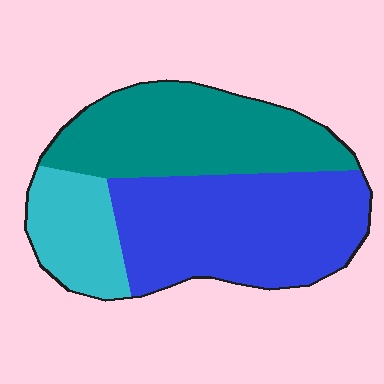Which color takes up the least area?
Cyan, at roughly 15%.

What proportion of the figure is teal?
Teal covers 37% of the figure.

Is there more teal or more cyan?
Teal.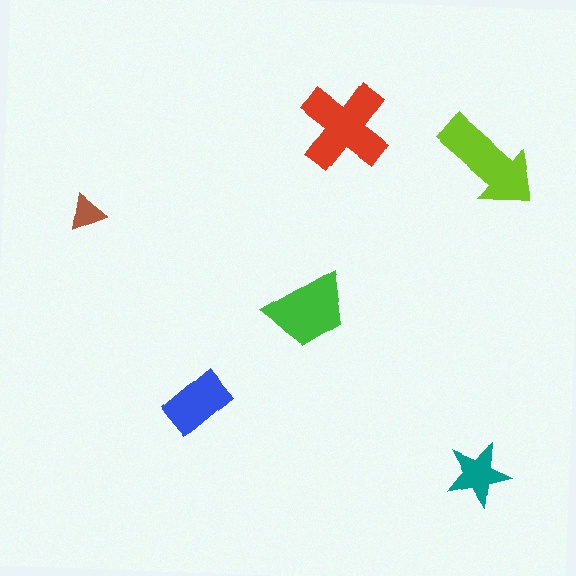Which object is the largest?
The red cross.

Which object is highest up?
The red cross is topmost.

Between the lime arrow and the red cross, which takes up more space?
The red cross.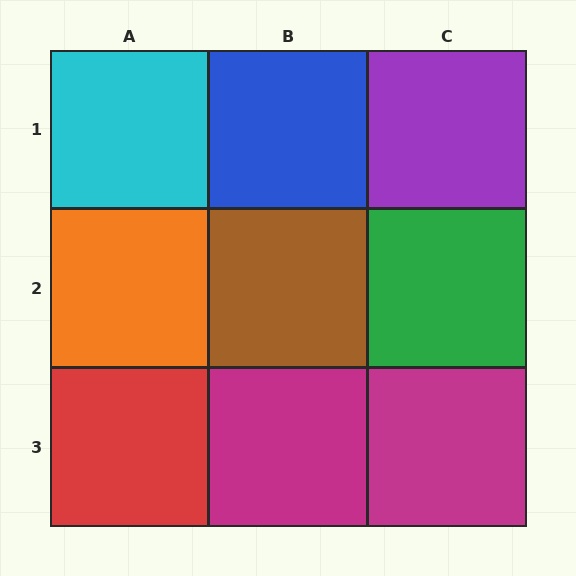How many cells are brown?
1 cell is brown.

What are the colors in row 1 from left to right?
Cyan, blue, purple.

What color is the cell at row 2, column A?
Orange.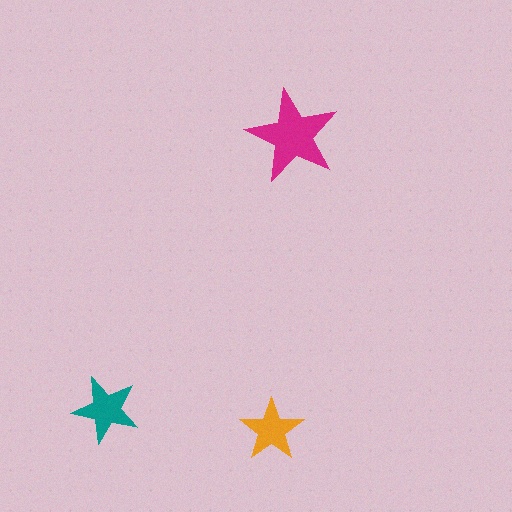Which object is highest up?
The magenta star is topmost.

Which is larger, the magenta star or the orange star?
The magenta one.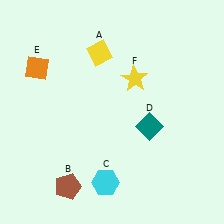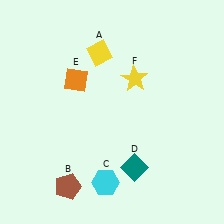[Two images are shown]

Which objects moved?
The objects that moved are: the teal diamond (D), the orange diamond (E).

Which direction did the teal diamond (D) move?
The teal diamond (D) moved down.